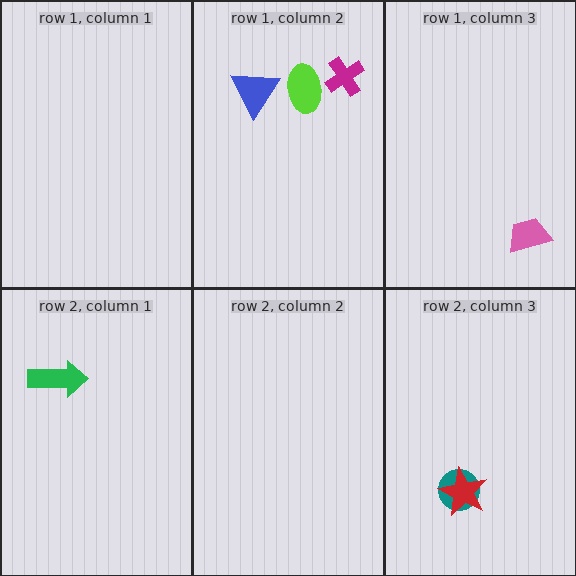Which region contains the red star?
The row 2, column 3 region.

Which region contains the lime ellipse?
The row 1, column 2 region.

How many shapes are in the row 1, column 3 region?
1.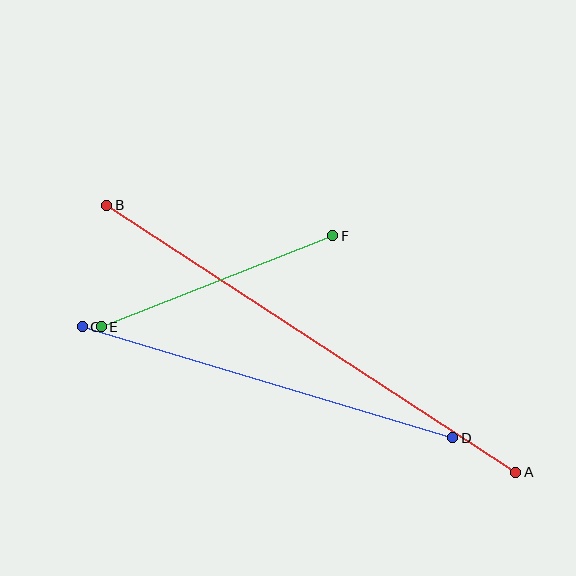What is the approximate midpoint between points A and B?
The midpoint is at approximately (311, 339) pixels.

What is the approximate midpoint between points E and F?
The midpoint is at approximately (217, 281) pixels.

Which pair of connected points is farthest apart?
Points A and B are farthest apart.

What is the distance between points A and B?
The distance is approximately 489 pixels.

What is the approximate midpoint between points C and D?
The midpoint is at approximately (268, 382) pixels.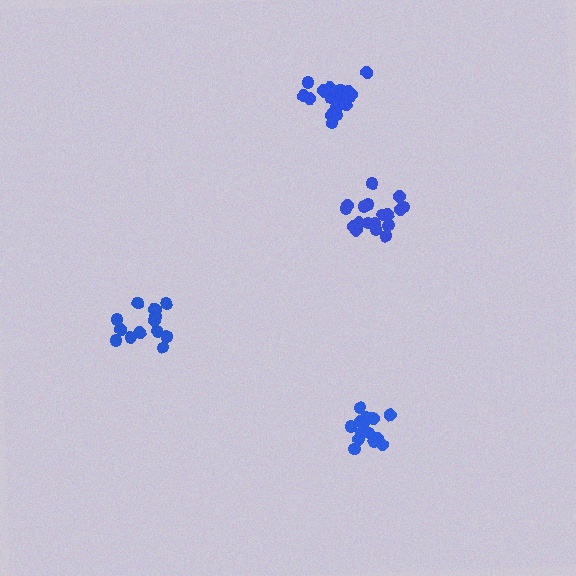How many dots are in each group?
Group 1: 18 dots, Group 2: 18 dots, Group 3: 15 dots, Group 4: 14 dots (65 total).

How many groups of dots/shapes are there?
There are 4 groups.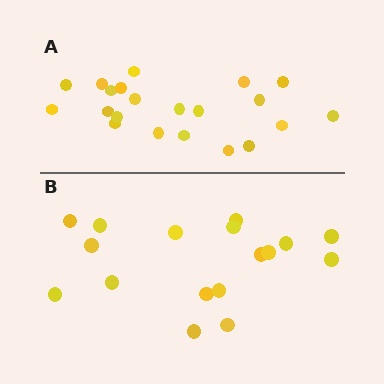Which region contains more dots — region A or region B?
Region A (the top region) has more dots.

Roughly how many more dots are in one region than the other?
Region A has about 4 more dots than region B.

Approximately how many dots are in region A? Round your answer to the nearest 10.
About 20 dots. (The exact count is 21, which rounds to 20.)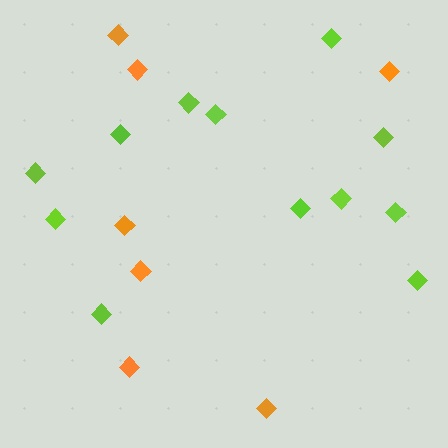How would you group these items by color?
There are 2 groups: one group of lime diamonds (12) and one group of orange diamonds (7).